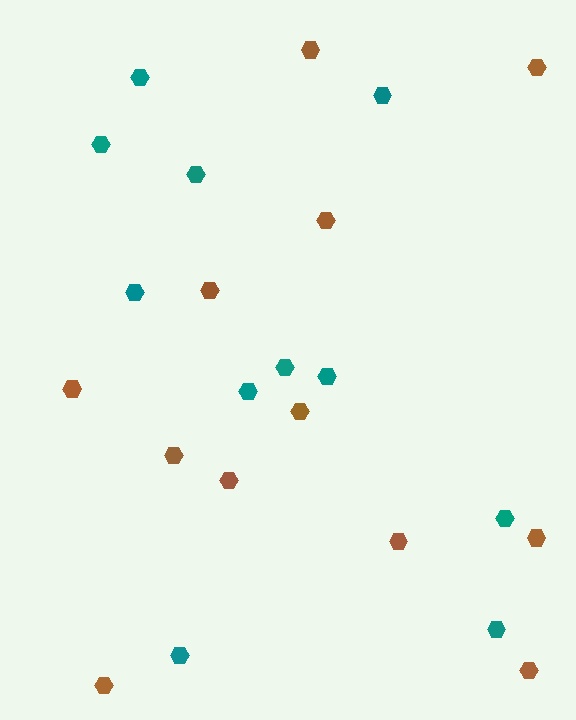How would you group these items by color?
There are 2 groups: one group of brown hexagons (12) and one group of teal hexagons (11).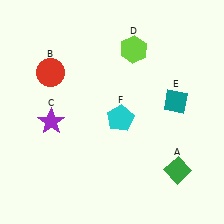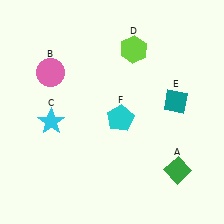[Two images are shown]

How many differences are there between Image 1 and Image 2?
There are 2 differences between the two images.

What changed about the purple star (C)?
In Image 1, C is purple. In Image 2, it changed to cyan.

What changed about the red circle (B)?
In Image 1, B is red. In Image 2, it changed to pink.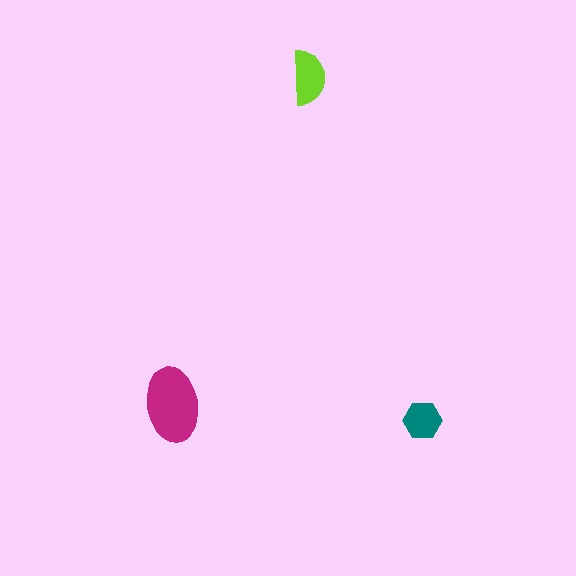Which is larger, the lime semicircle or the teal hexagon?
The lime semicircle.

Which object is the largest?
The magenta ellipse.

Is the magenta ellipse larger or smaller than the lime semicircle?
Larger.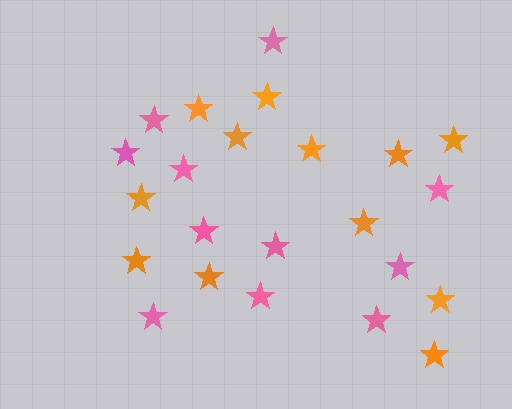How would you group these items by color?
There are 2 groups: one group of pink stars (11) and one group of orange stars (12).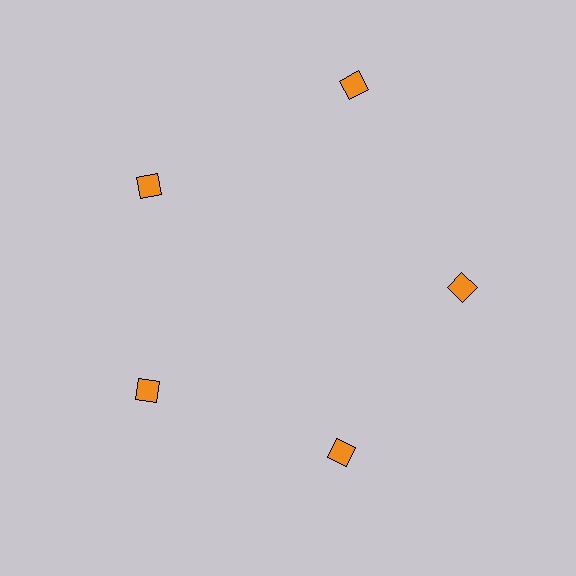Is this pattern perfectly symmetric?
No. The 5 orange squares are arranged in a ring, but one element near the 1 o'clock position is pushed outward from the center, breaking the 5-fold rotational symmetry.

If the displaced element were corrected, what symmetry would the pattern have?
It would have 5-fold rotational symmetry — the pattern would map onto itself every 72 degrees.